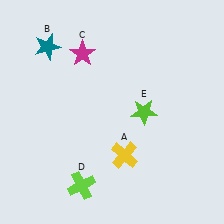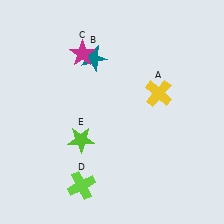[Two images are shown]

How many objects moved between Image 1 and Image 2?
3 objects moved between the two images.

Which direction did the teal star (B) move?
The teal star (B) moved right.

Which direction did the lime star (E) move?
The lime star (E) moved left.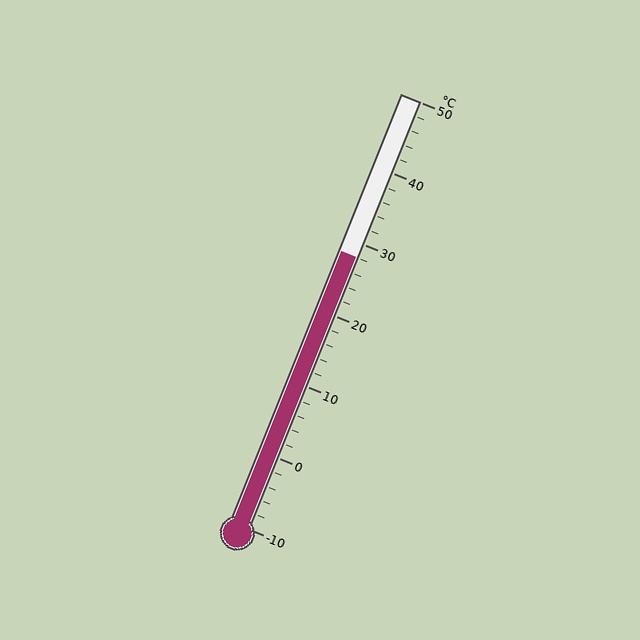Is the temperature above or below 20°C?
The temperature is above 20°C.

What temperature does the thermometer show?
The thermometer shows approximately 28°C.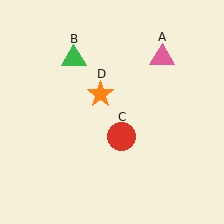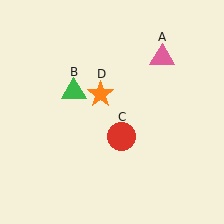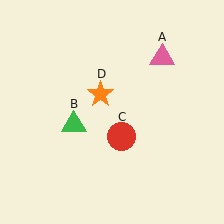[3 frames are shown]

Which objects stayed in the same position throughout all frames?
Pink triangle (object A) and red circle (object C) and orange star (object D) remained stationary.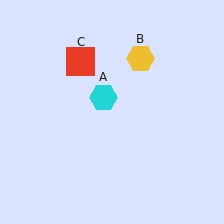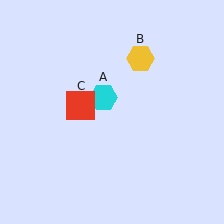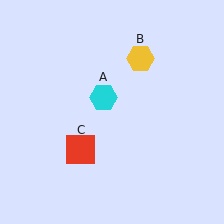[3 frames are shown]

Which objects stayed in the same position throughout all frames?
Cyan hexagon (object A) and yellow hexagon (object B) remained stationary.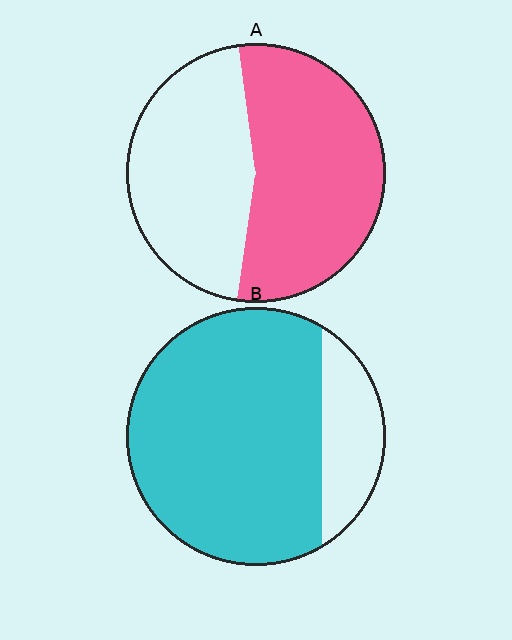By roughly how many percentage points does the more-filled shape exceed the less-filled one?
By roughly 25 percentage points (B over A).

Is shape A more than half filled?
Yes.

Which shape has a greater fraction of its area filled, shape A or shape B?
Shape B.